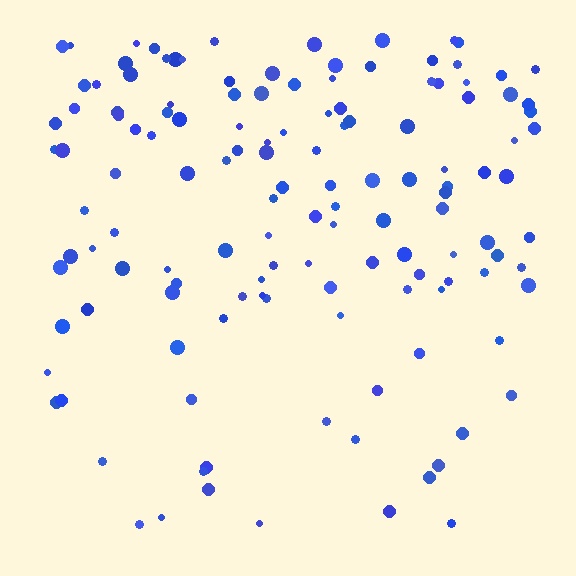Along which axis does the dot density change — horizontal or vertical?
Vertical.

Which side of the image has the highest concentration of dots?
The top.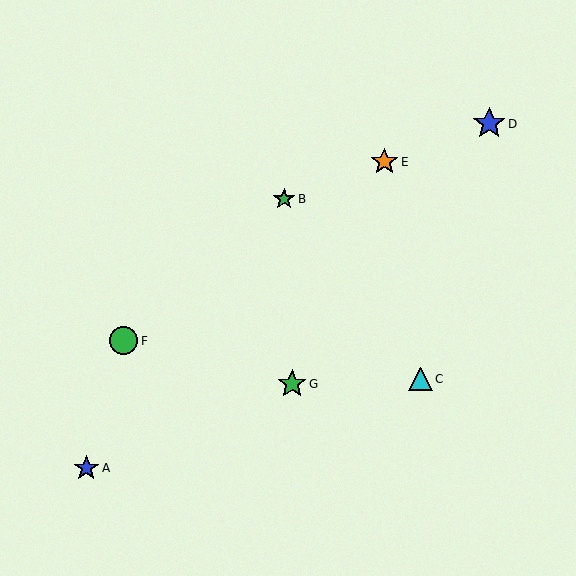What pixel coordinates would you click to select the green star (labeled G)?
Click at (292, 384) to select the green star G.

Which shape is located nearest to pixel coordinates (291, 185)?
The green star (labeled B) at (284, 199) is nearest to that location.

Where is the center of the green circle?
The center of the green circle is at (124, 341).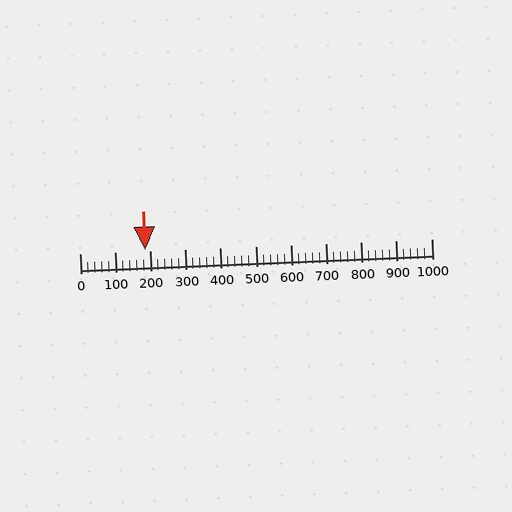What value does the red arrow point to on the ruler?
The red arrow points to approximately 185.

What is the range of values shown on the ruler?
The ruler shows values from 0 to 1000.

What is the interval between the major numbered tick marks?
The major tick marks are spaced 100 units apart.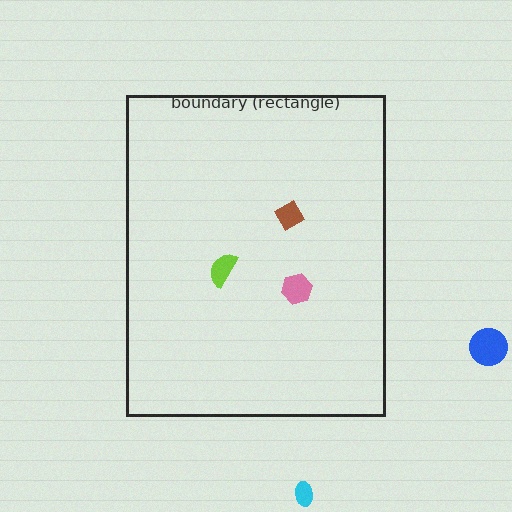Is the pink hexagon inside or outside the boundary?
Inside.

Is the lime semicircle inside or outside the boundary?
Inside.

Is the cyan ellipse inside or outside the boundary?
Outside.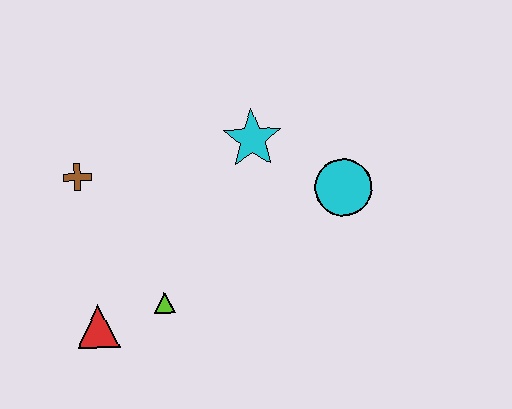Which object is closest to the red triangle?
The lime triangle is closest to the red triangle.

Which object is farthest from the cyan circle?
The red triangle is farthest from the cyan circle.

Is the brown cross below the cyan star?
Yes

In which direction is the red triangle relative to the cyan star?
The red triangle is below the cyan star.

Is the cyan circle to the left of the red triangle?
No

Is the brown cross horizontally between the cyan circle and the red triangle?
No